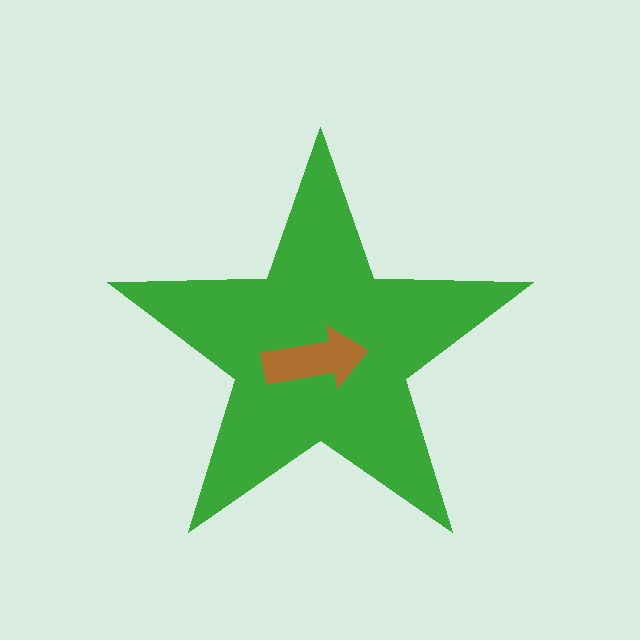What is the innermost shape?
The brown arrow.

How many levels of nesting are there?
2.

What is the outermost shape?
The green star.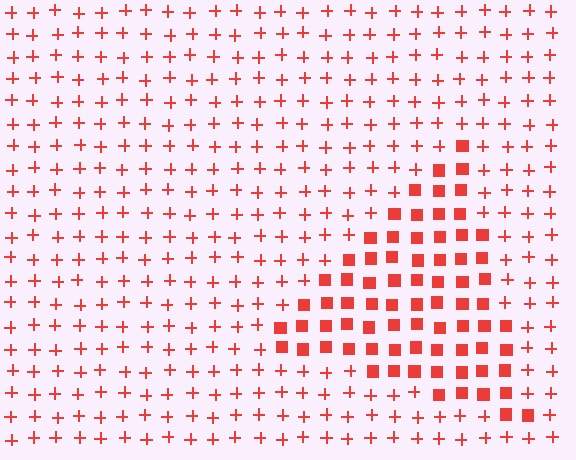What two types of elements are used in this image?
The image uses squares inside the triangle region and plus signs outside it.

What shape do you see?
I see a triangle.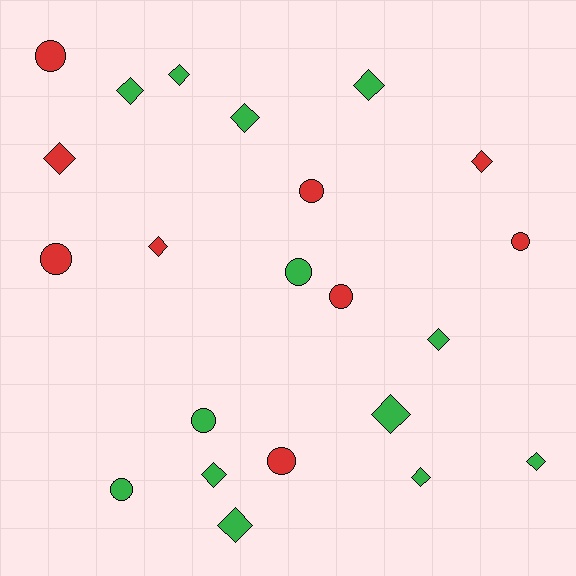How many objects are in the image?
There are 22 objects.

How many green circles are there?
There are 3 green circles.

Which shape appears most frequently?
Diamond, with 13 objects.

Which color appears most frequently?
Green, with 13 objects.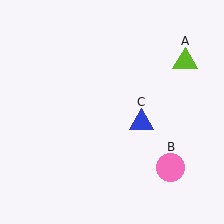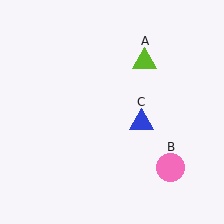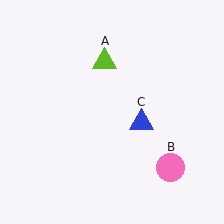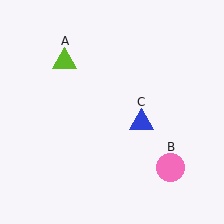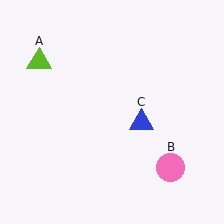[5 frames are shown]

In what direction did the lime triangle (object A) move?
The lime triangle (object A) moved left.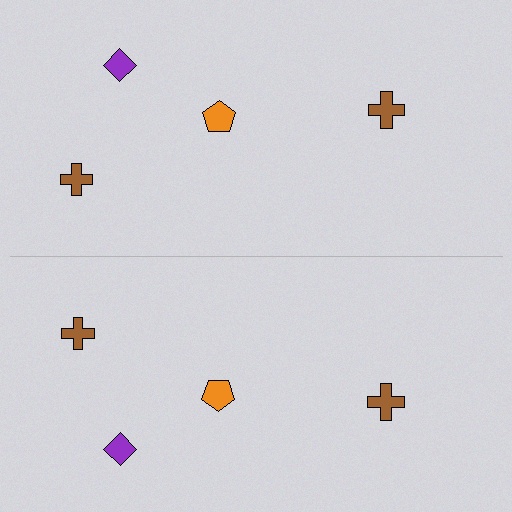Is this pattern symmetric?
Yes, this pattern has bilateral (reflection) symmetry.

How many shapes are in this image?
There are 8 shapes in this image.